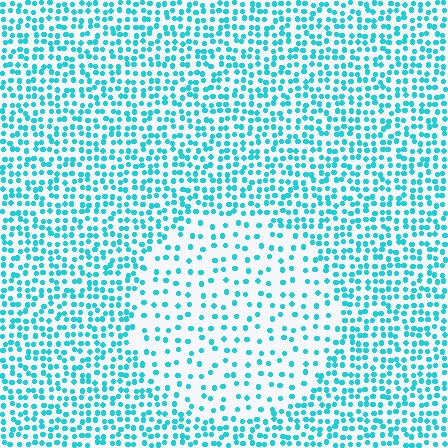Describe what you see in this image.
The image contains small cyan elements arranged at two different densities. A circle-shaped region is visible where the elements are less densely packed than the surrounding area.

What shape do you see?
I see a circle.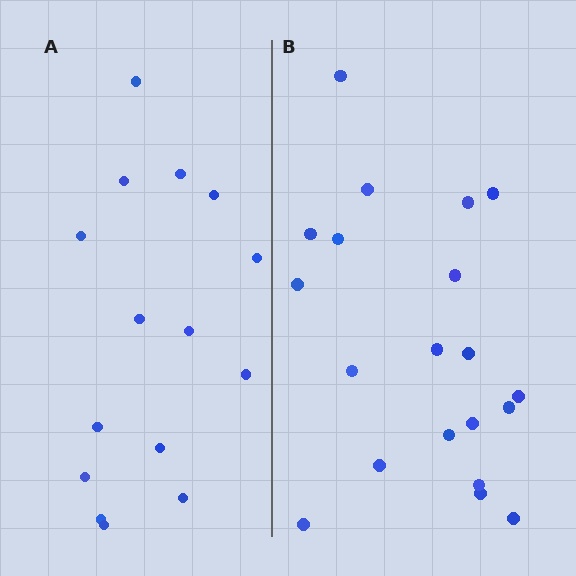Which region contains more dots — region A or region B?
Region B (the right region) has more dots.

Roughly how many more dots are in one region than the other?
Region B has about 5 more dots than region A.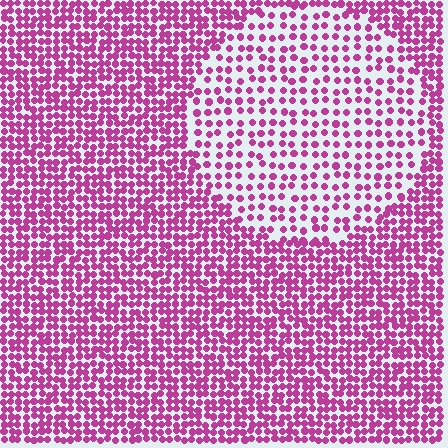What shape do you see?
I see a circle.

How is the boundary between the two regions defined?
The boundary is defined by a change in element density (approximately 2.0x ratio). All elements are the same color, size, and shape.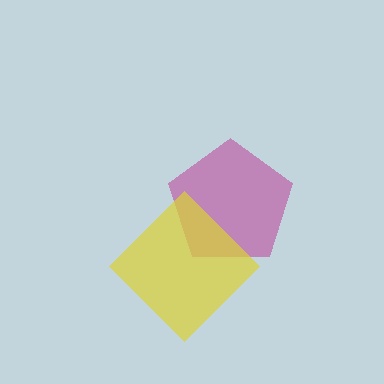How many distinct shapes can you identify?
There are 2 distinct shapes: a magenta pentagon, a yellow diamond.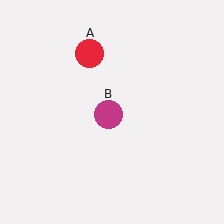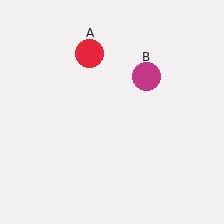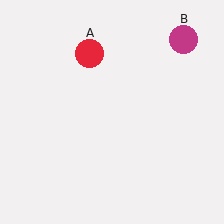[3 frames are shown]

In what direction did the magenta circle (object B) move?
The magenta circle (object B) moved up and to the right.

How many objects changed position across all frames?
1 object changed position: magenta circle (object B).